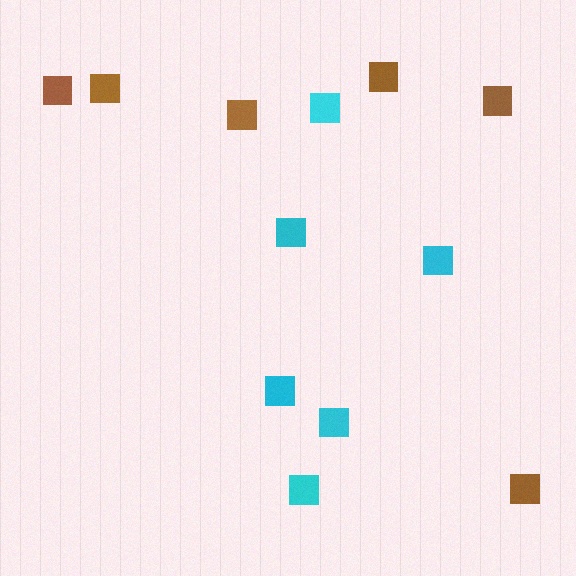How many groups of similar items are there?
There are 2 groups: one group of cyan squares (6) and one group of brown squares (6).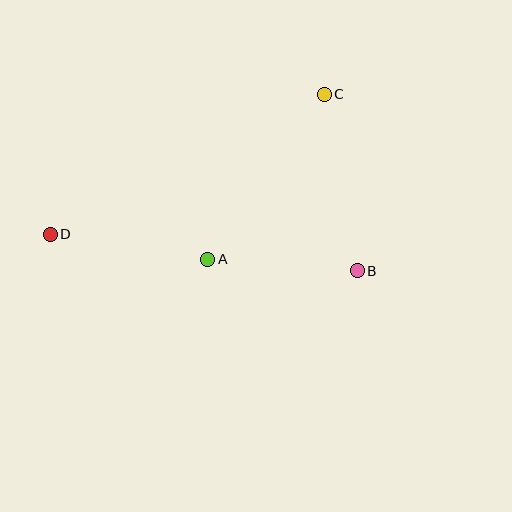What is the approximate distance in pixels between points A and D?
The distance between A and D is approximately 160 pixels.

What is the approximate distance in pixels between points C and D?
The distance between C and D is approximately 308 pixels.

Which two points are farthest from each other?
Points B and D are farthest from each other.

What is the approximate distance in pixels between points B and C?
The distance between B and C is approximately 180 pixels.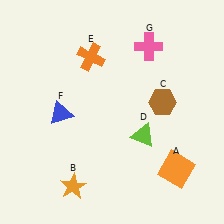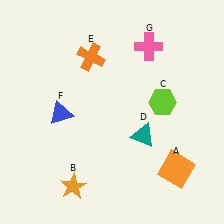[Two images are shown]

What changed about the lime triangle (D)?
In Image 1, D is lime. In Image 2, it changed to teal.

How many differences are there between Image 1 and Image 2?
There are 2 differences between the two images.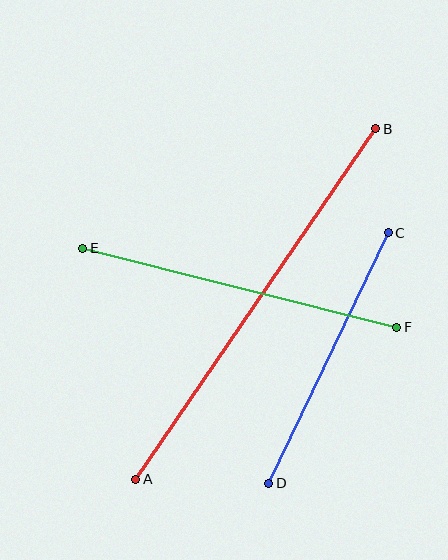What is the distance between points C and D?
The distance is approximately 277 pixels.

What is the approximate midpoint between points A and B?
The midpoint is at approximately (256, 304) pixels.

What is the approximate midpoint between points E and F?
The midpoint is at approximately (240, 288) pixels.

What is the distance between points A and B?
The distance is approximately 425 pixels.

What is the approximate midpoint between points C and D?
The midpoint is at approximately (328, 358) pixels.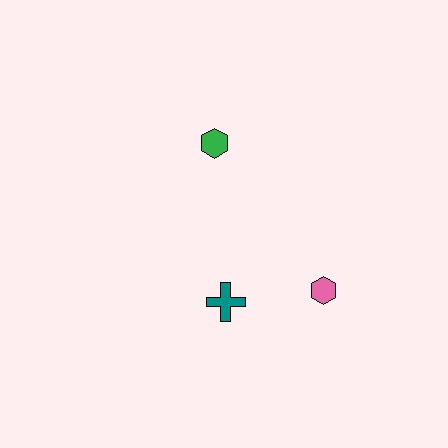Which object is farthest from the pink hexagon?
The green hexagon is farthest from the pink hexagon.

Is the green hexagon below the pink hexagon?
No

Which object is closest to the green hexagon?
The teal cross is closest to the green hexagon.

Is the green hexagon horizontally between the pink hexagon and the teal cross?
No